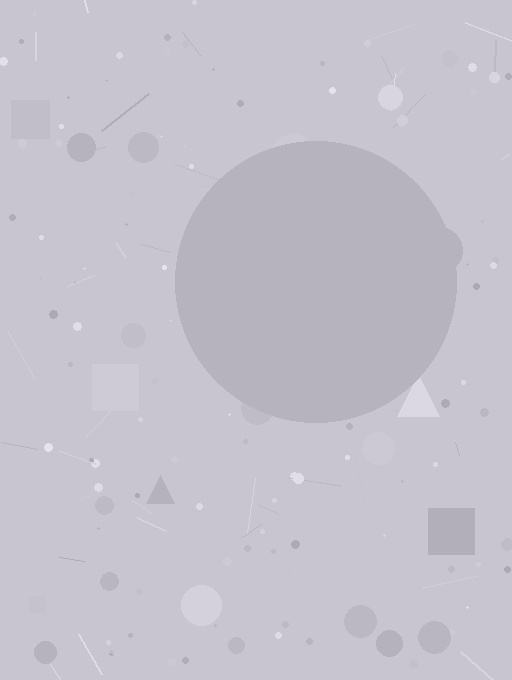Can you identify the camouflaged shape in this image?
The camouflaged shape is a circle.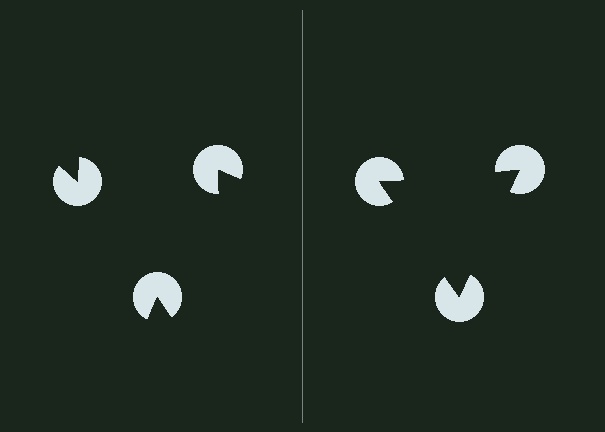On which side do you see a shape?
An illusory triangle appears on the right side. On the left side the wedge cuts are rotated, so no coherent shape forms.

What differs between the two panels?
The pac-man discs are positioned identically on both sides; only the wedge orientations differ. On the right they align to a triangle; on the left they are misaligned.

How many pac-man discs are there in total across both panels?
6 — 3 on each side.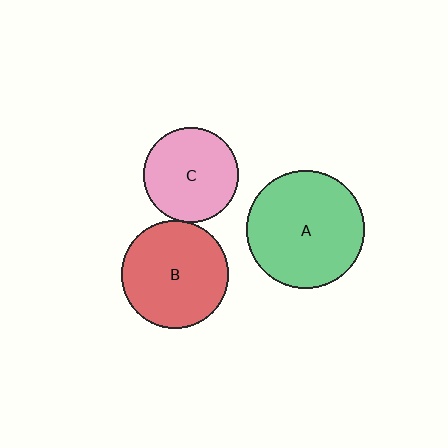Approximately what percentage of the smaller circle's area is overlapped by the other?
Approximately 5%.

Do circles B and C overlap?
Yes.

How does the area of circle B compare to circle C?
Approximately 1.3 times.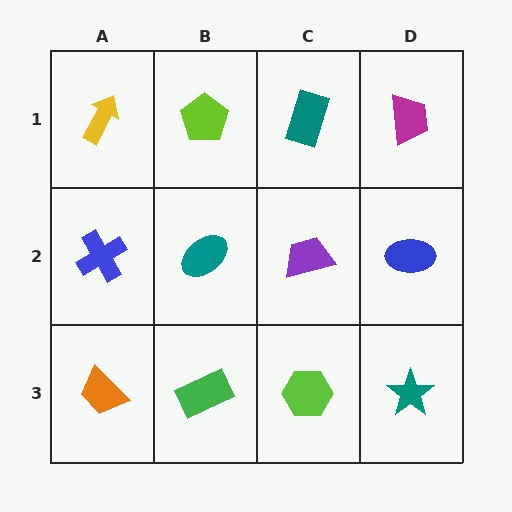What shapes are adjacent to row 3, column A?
A blue cross (row 2, column A), a green rectangle (row 3, column B).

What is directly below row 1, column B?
A teal ellipse.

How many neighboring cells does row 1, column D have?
2.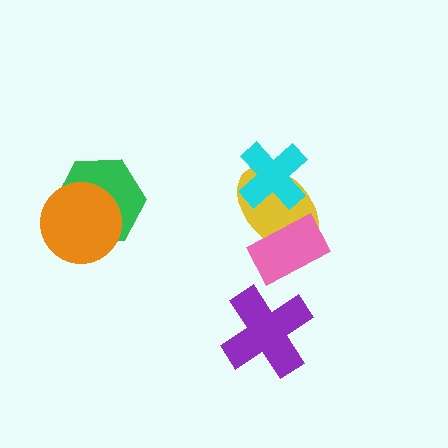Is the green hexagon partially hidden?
Yes, it is partially covered by another shape.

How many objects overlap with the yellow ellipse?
2 objects overlap with the yellow ellipse.